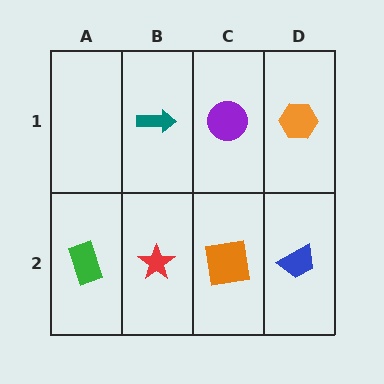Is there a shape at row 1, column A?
No, that cell is empty.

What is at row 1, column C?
A purple circle.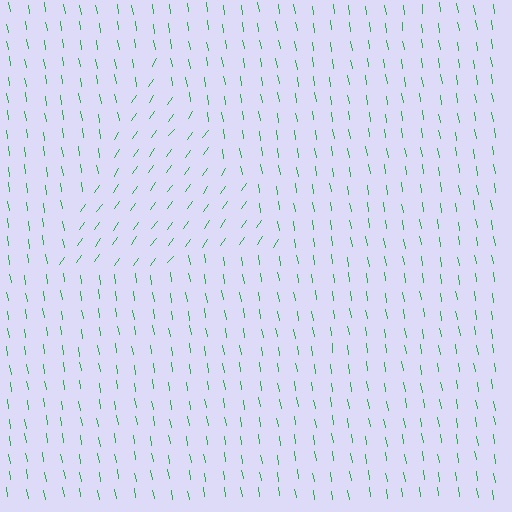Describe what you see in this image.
The image is filled with small green line segments. A triangle region in the image has lines oriented differently from the surrounding lines, creating a visible texture boundary.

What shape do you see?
I see a triangle.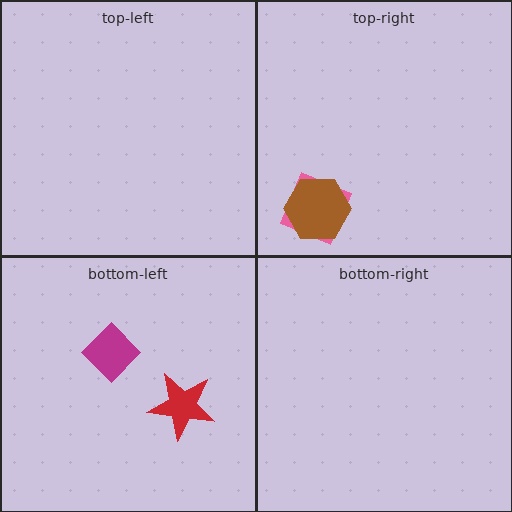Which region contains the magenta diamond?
The bottom-left region.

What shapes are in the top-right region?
The pink square, the brown hexagon.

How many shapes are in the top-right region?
2.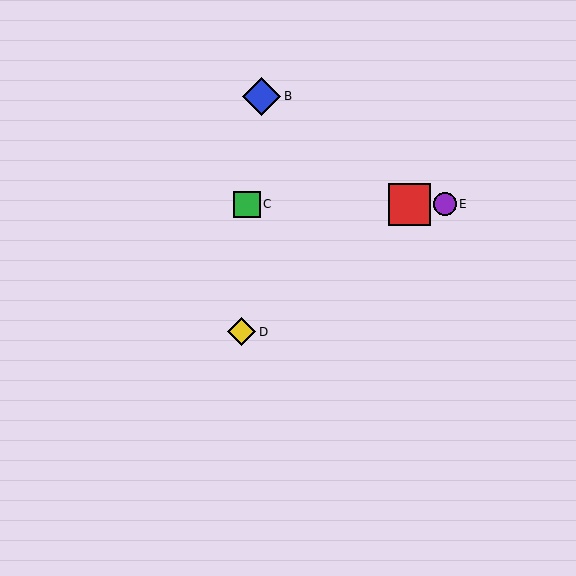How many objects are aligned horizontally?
3 objects (A, C, E) are aligned horizontally.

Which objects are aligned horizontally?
Objects A, C, E are aligned horizontally.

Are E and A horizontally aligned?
Yes, both are at y≈204.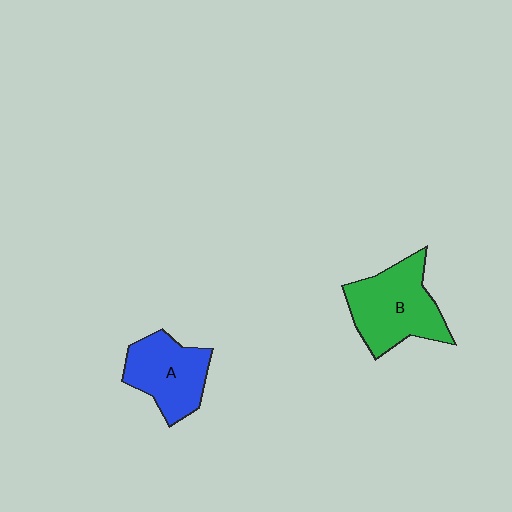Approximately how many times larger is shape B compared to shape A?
Approximately 1.2 times.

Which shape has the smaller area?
Shape A (blue).